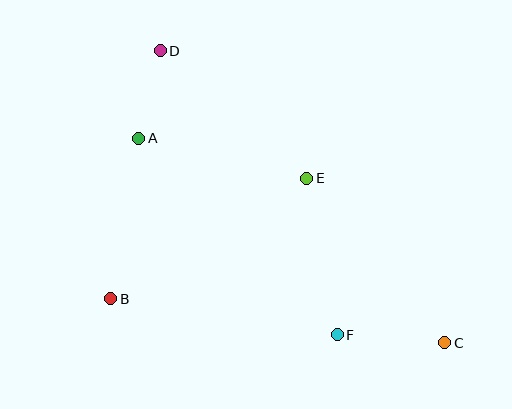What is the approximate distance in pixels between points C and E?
The distance between C and E is approximately 215 pixels.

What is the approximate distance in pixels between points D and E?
The distance between D and E is approximately 194 pixels.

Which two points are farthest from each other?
Points C and D are farthest from each other.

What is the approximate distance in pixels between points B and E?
The distance between B and E is approximately 230 pixels.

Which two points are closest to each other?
Points A and D are closest to each other.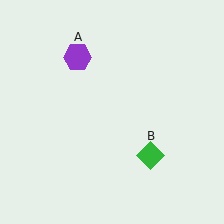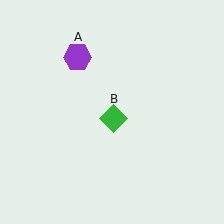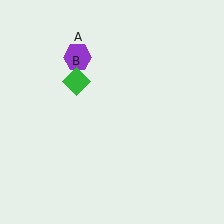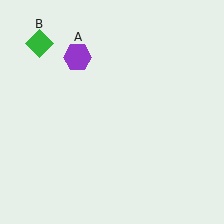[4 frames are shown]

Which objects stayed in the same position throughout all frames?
Purple hexagon (object A) remained stationary.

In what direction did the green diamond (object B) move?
The green diamond (object B) moved up and to the left.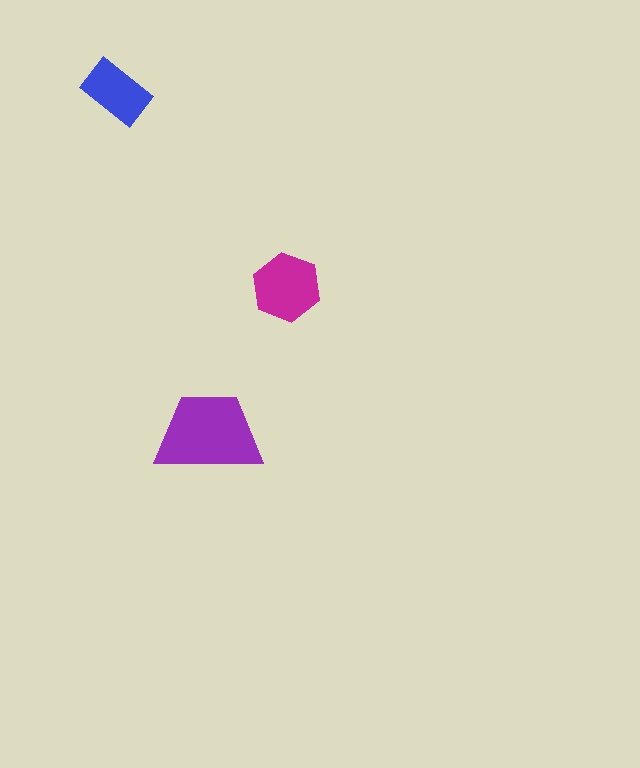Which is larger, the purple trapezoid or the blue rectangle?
The purple trapezoid.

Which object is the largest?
The purple trapezoid.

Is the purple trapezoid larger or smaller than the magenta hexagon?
Larger.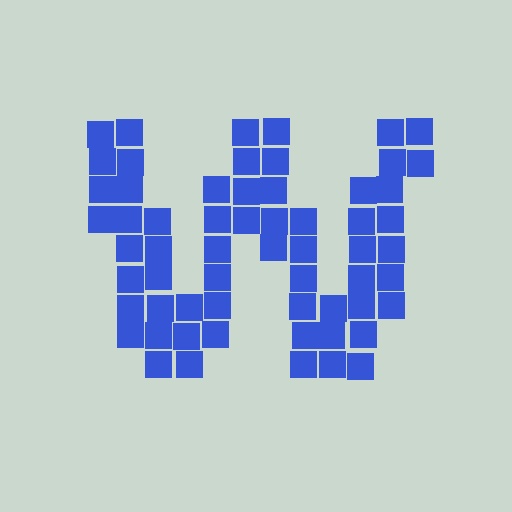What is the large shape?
The large shape is the letter W.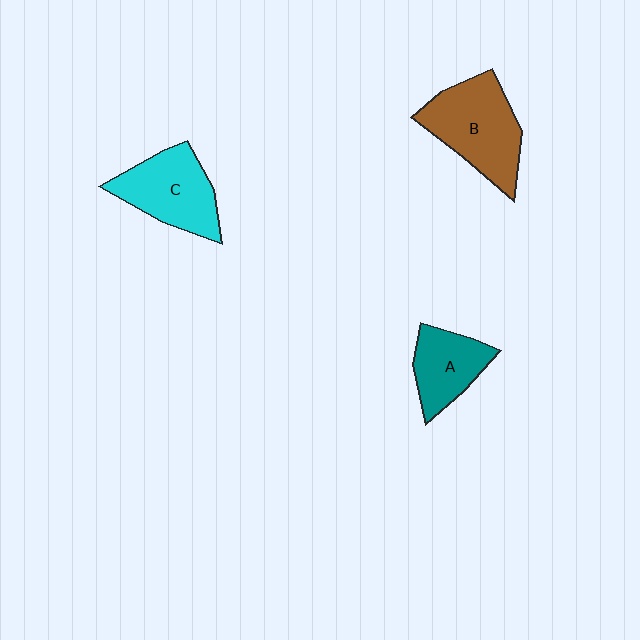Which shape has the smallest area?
Shape A (teal).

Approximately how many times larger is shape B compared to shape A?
Approximately 1.5 times.